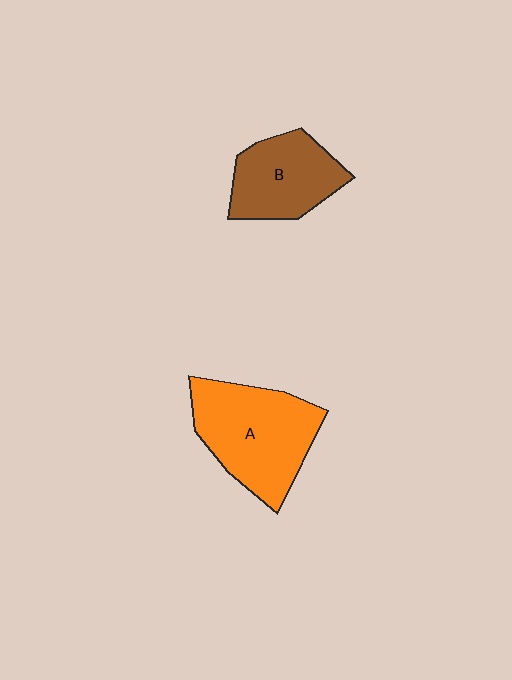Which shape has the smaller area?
Shape B (brown).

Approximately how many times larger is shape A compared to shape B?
Approximately 1.4 times.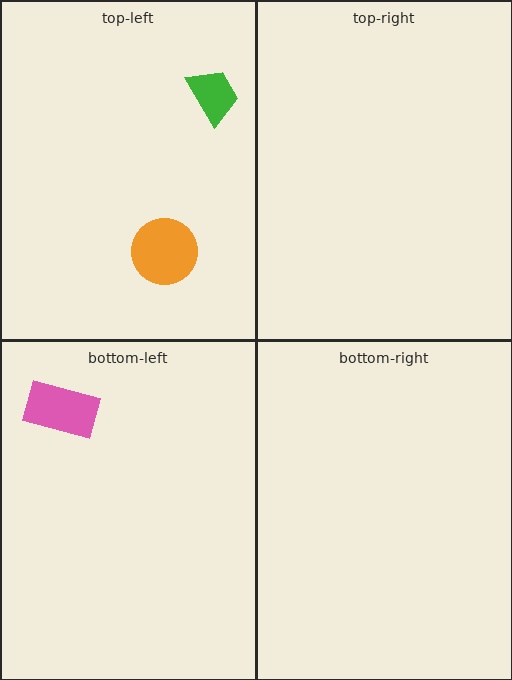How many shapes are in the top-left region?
2.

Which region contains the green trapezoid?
The top-left region.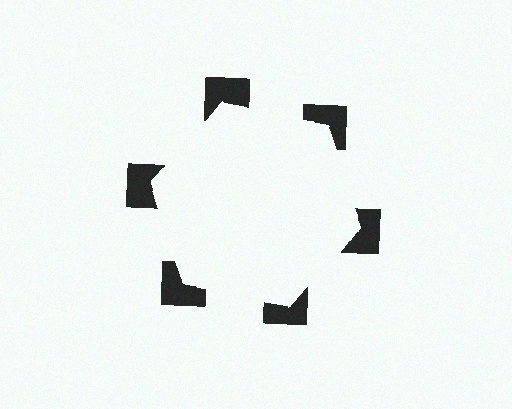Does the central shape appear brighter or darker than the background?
It typically appears slightly brighter than the background, even though no actual brightness change is drawn.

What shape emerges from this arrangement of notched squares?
An illusory hexagon — its edges are inferred from the aligned wedge cuts in the notched squares, not physically drawn.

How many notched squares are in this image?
There are 6 — one at each vertex of the illusory hexagon.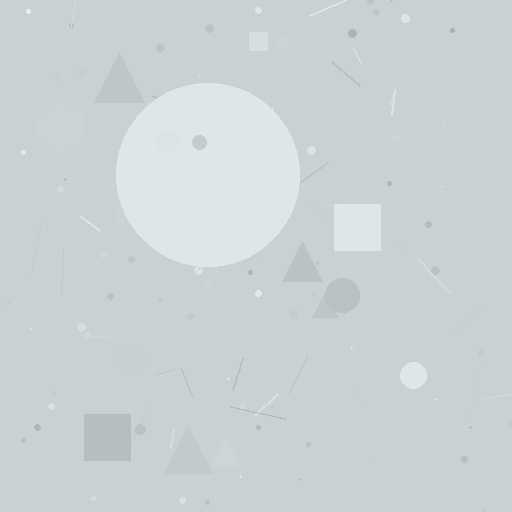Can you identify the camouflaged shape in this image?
The camouflaged shape is a circle.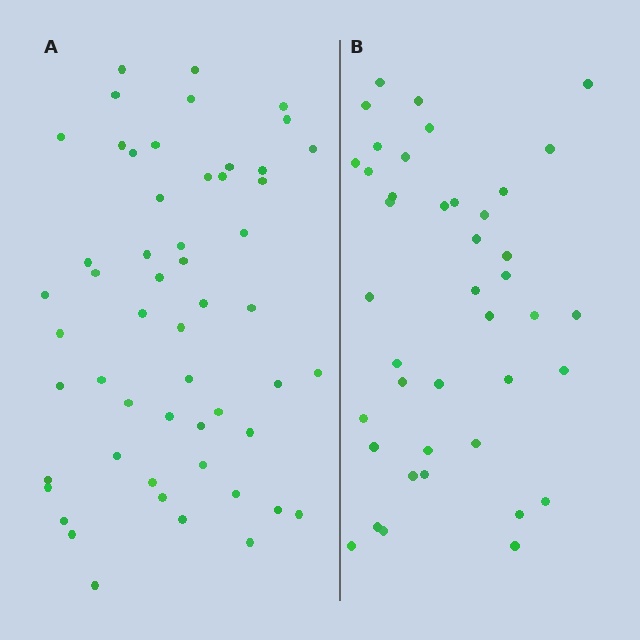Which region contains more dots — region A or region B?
Region A (the left region) has more dots.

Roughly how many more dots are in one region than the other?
Region A has approximately 15 more dots than region B.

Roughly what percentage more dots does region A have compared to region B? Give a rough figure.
About 30% more.